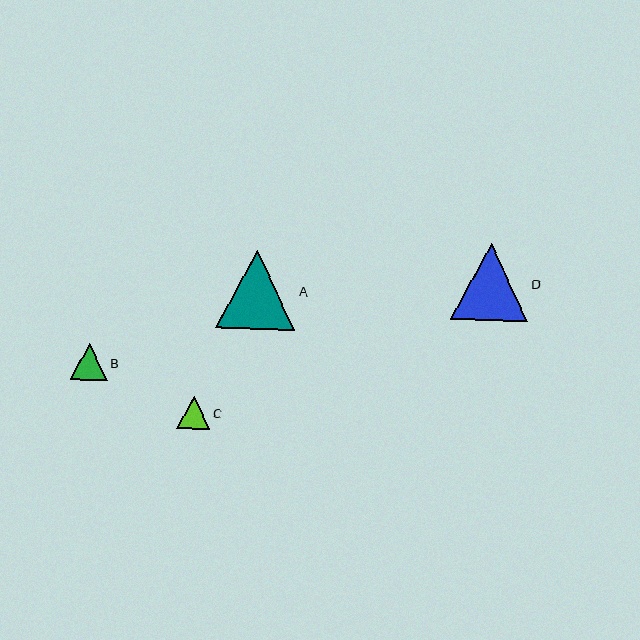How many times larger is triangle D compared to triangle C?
Triangle D is approximately 2.4 times the size of triangle C.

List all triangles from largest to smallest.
From largest to smallest: A, D, B, C.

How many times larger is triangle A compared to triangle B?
Triangle A is approximately 2.1 times the size of triangle B.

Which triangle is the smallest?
Triangle C is the smallest with a size of approximately 32 pixels.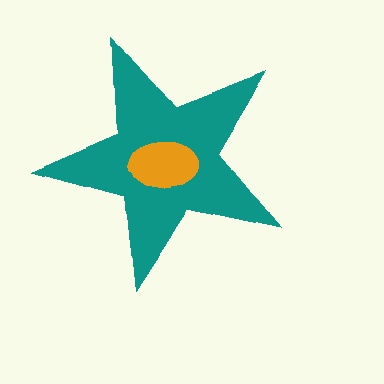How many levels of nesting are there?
2.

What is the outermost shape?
The teal star.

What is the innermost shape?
The orange ellipse.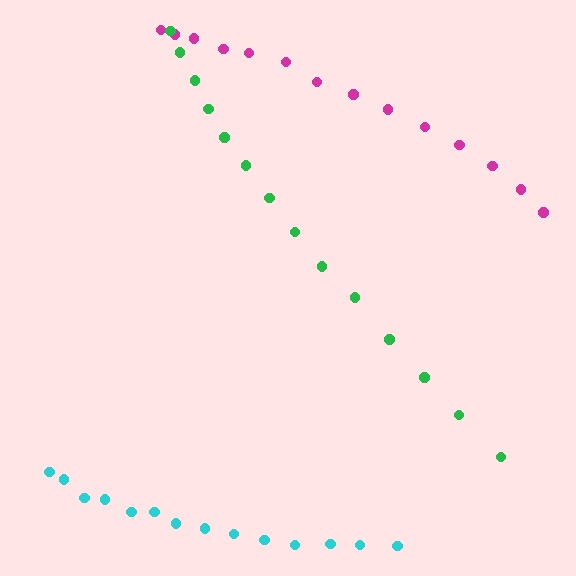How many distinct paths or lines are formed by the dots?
There are 3 distinct paths.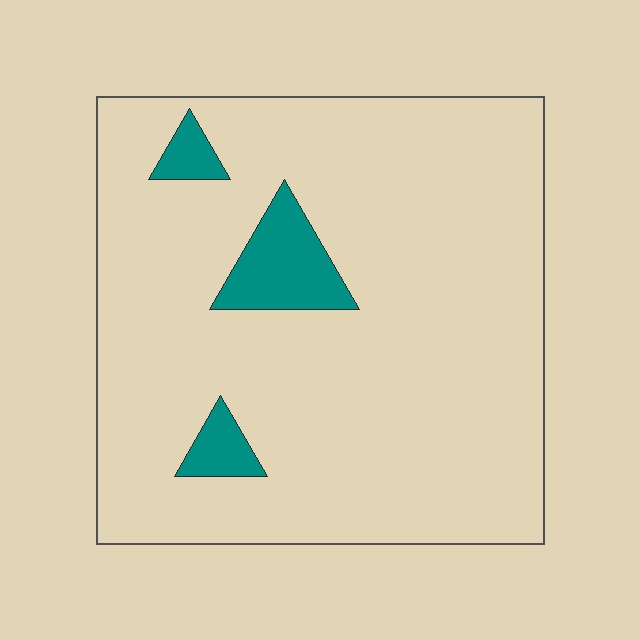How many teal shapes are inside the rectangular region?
3.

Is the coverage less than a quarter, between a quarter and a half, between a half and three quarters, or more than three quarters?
Less than a quarter.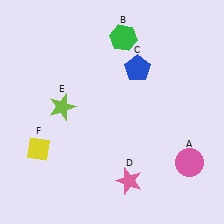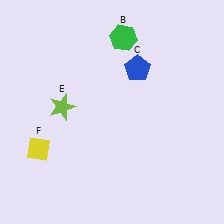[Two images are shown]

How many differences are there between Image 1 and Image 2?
There are 2 differences between the two images.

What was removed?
The pink star (D), the pink circle (A) were removed in Image 2.